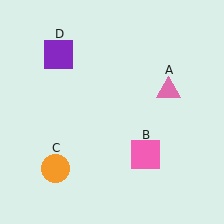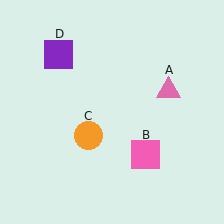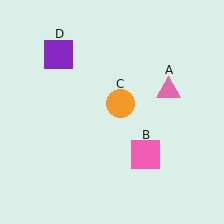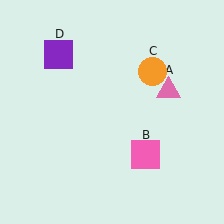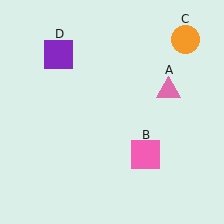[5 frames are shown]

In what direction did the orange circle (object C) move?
The orange circle (object C) moved up and to the right.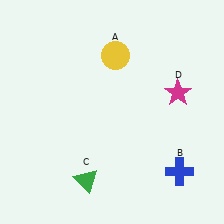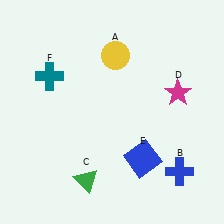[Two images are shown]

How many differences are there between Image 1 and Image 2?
There are 2 differences between the two images.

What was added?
A blue square (E), a teal cross (F) were added in Image 2.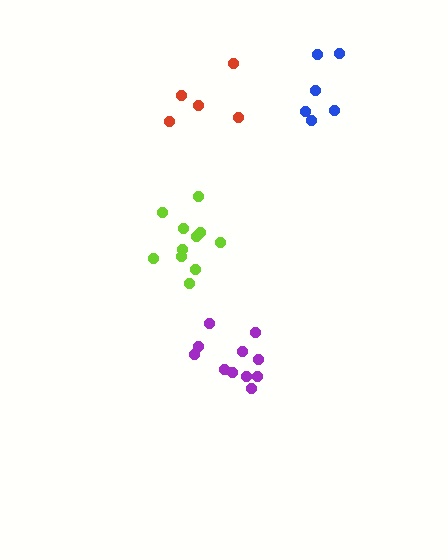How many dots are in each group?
Group 1: 11 dots, Group 2: 11 dots, Group 3: 6 dots, Group 4: 5 dots (33 total).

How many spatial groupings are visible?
There are 4 spatial groupings.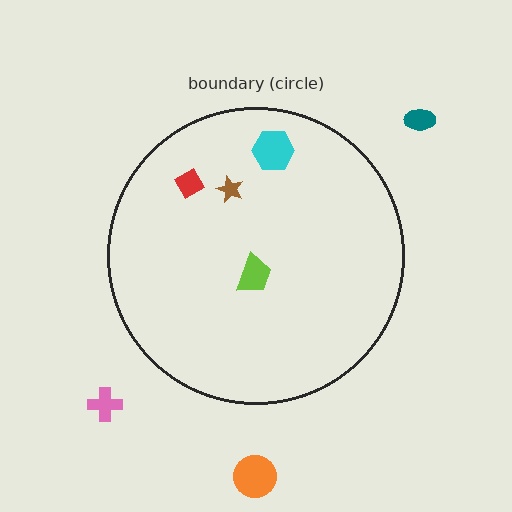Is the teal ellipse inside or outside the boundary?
Outside.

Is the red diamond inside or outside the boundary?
Inside.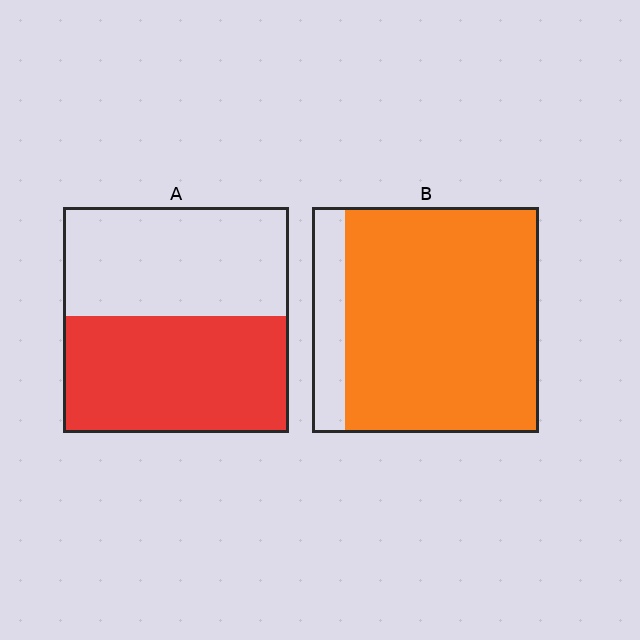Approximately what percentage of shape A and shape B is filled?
A is approximately 50% and B is approximately 85%.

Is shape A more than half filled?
Roughly half.